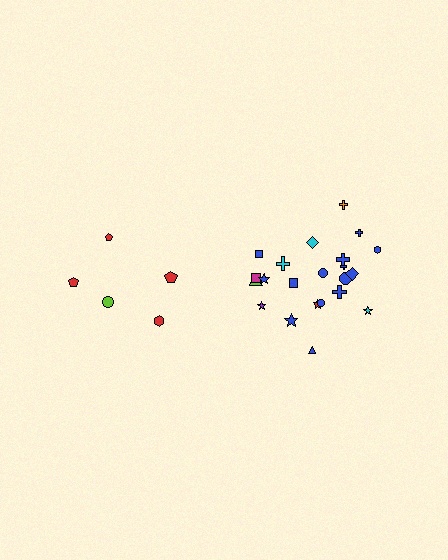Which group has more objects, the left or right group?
The right group.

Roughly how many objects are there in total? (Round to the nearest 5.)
Roughly 25 objects in total.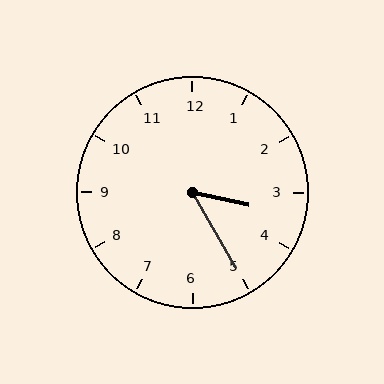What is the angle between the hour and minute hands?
Approximately 48 degrees.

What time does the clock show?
3:25.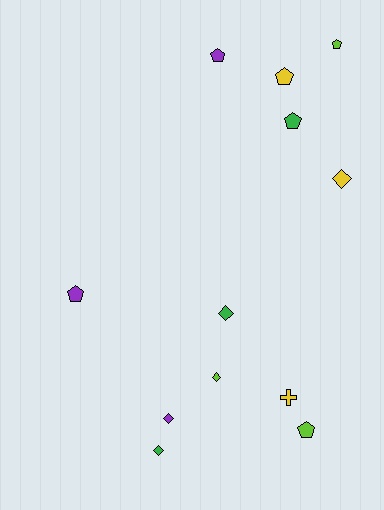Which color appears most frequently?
Yellow, with 3 objects.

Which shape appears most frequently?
Pentagon, with 6 objects.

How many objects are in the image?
There are 12 objects.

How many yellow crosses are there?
There is 1 yellow cross.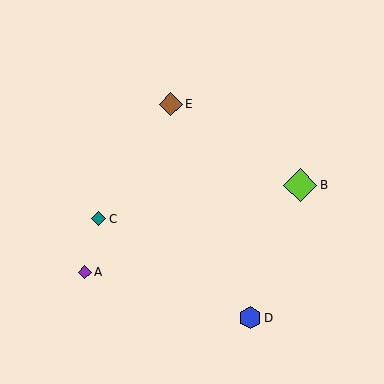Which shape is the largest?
The lime diamond (labeled B) is the largest.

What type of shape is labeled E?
Shape E is a brown diamond.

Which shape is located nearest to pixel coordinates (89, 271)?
The purple diamond (labeled A) at (85, 272) is nearest to that location.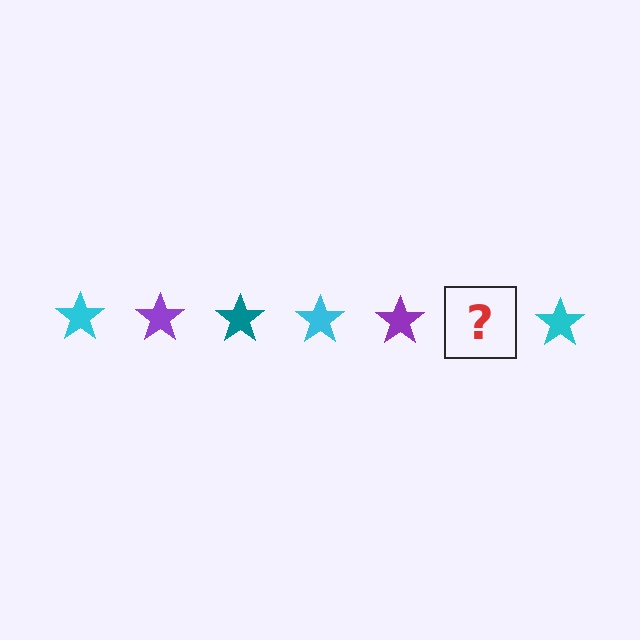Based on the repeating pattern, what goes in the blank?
The blank should be a teal star.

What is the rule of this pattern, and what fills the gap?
The rule is that the pattern cycles through cyan, purple, teal stars. The gap should be filled with a teal star.